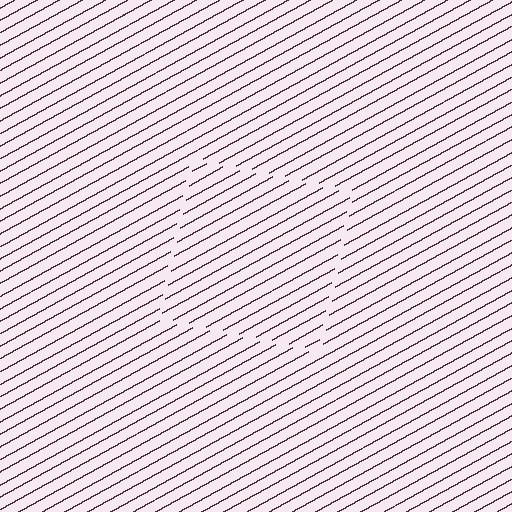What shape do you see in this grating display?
An illusory square. The interior of the shape contains the same grating, shifted by half a period — the contour is defined by the phase discontinuity where line-ends from the inner and outer gratings abut.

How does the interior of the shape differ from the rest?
The interior of the shape contains the same grating, shifted by half a period — the contour is defined by the phase discontinuity where line-ends from the inner and outer gratings abut.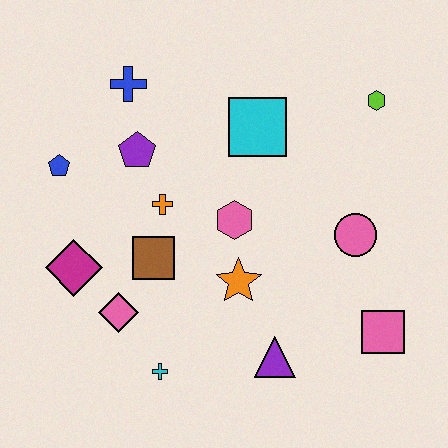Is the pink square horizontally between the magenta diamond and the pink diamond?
No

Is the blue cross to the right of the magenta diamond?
Yes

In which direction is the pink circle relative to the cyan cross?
The pink circle is to the right of the cyan cross.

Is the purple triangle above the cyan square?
No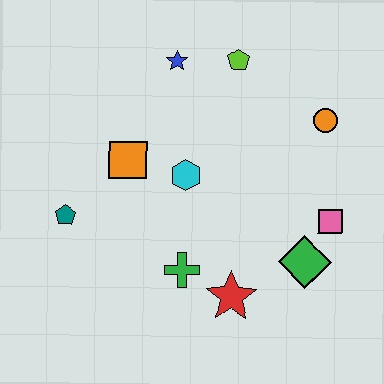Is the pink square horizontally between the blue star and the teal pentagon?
No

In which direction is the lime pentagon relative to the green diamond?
The lime pentagon is above the green diamond.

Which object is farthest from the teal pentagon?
The orange circle is farthest from the teal pentagon.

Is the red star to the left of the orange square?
No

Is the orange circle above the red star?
Yes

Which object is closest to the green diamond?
The pink square is closest to the green diamond.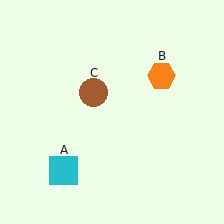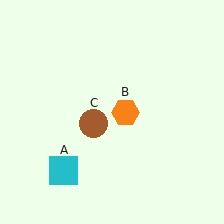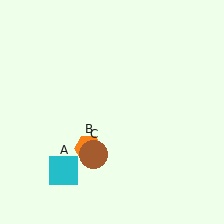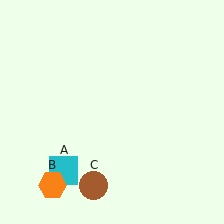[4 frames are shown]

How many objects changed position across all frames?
2 objects changed position: orange hexagon (object B), brown circle (object C).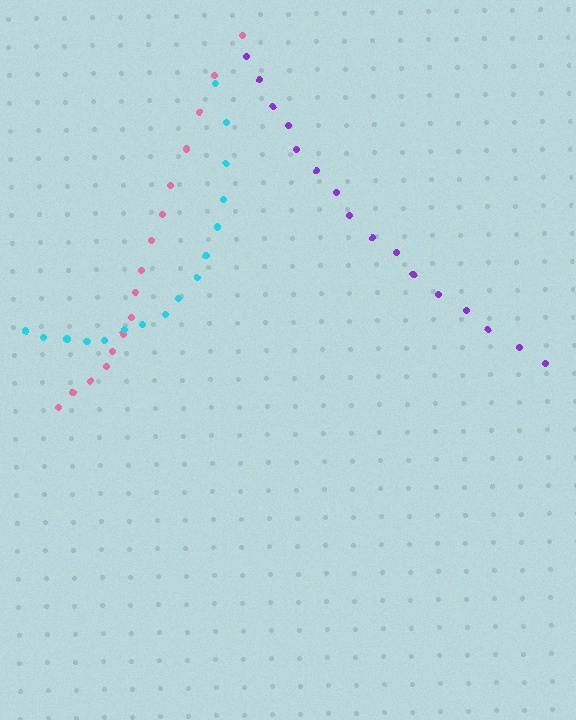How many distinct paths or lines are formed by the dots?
There are 3 distinct paths.